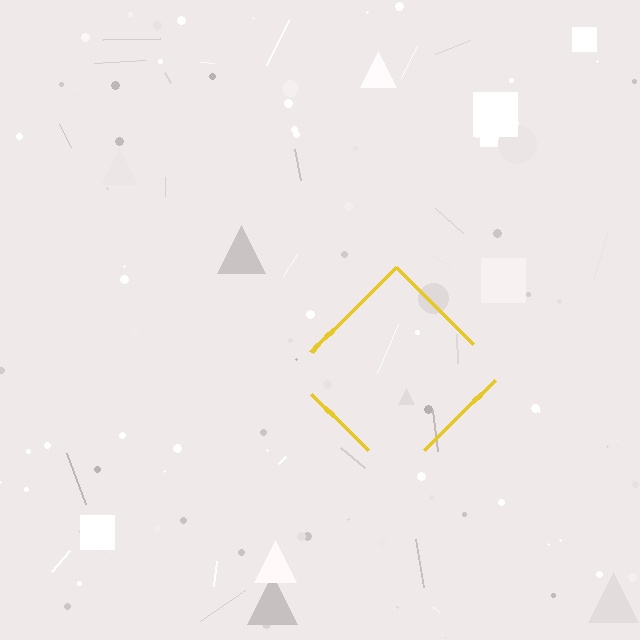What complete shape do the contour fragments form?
The contour fragments form a diamond.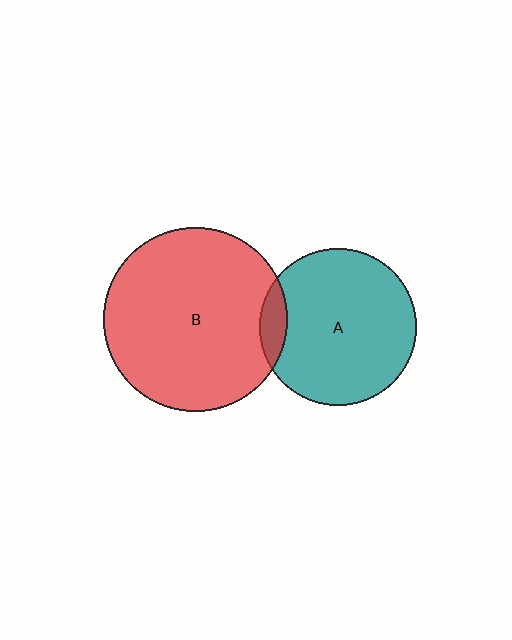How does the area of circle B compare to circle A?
Approximately 1.4 times.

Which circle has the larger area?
Circle B (red).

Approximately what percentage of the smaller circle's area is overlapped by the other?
Approximately 10%.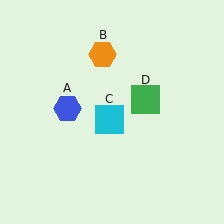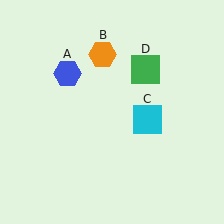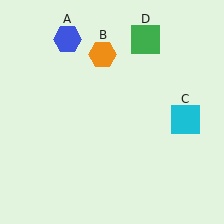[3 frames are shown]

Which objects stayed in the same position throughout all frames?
Orange hexagon (object B) remained stationary.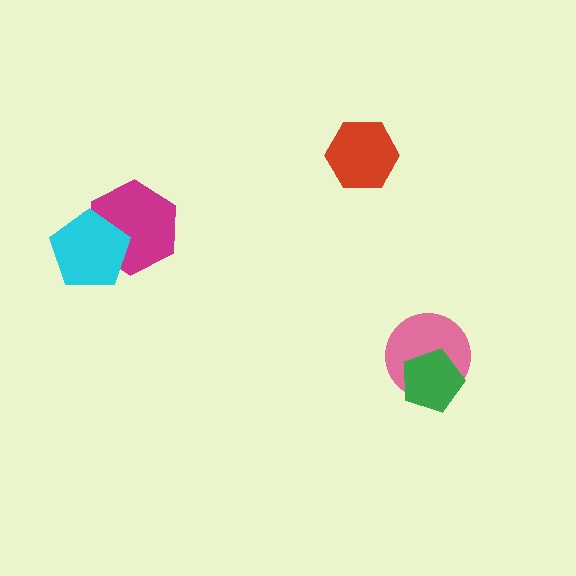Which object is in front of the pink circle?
The green pentagon is in front of the pink circle.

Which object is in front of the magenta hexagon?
The cyan pentagon is in front of the magenta hexagon.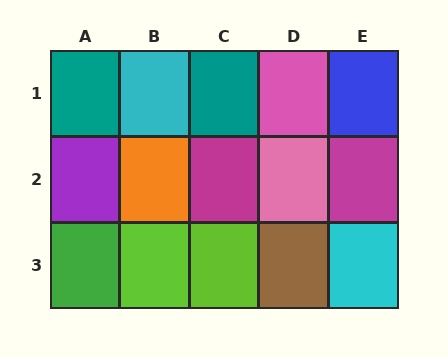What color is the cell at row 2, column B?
Orange.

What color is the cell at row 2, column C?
Magenta.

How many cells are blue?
1 cell is blue.